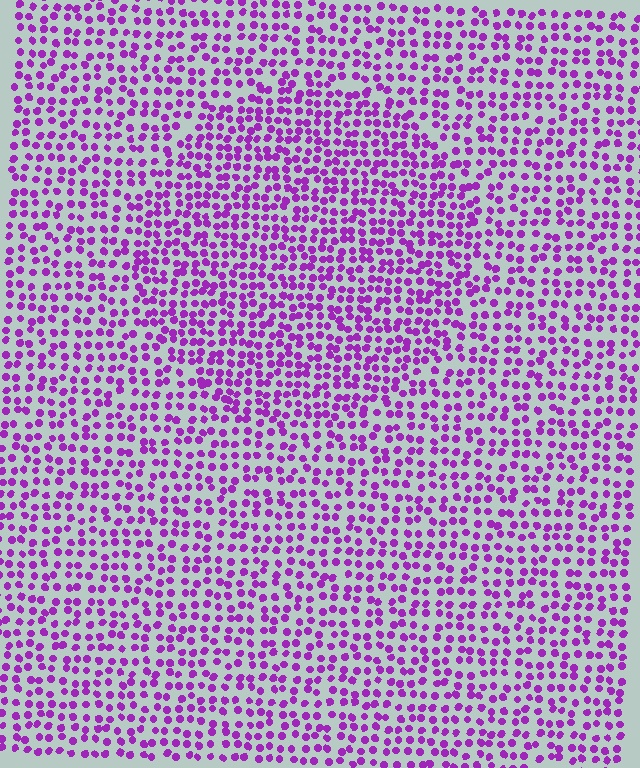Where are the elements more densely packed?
The elements are more densely packed inside the circle boundary.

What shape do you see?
I see a circle.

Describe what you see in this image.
The image contains small purple elements arranged at two different densities. A circle-shaped region is visible where the elements are more densely packed than the surrounding area.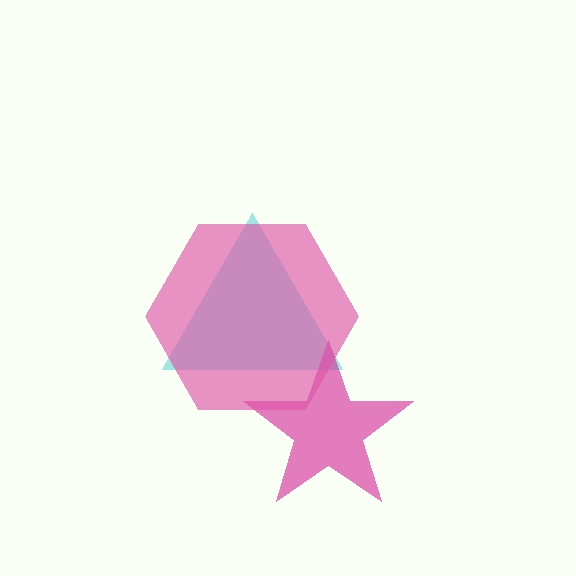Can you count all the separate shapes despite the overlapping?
Yes, there are 3 separate shapes.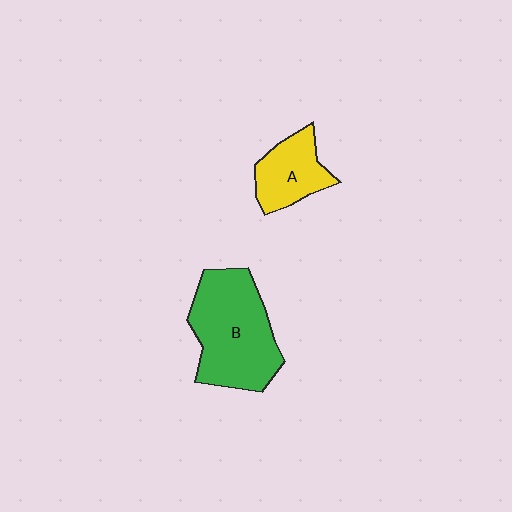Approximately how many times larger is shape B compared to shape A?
Approximately 2.0 times.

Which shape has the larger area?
Shape B (green).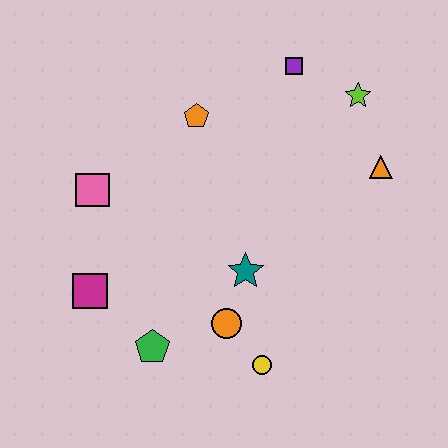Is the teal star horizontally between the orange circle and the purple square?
Yes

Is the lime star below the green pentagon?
No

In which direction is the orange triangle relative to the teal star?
The orange triangle is to the right of the teal star.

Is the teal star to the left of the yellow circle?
Yes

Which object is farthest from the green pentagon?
The lime star is farthest from the green pentagon.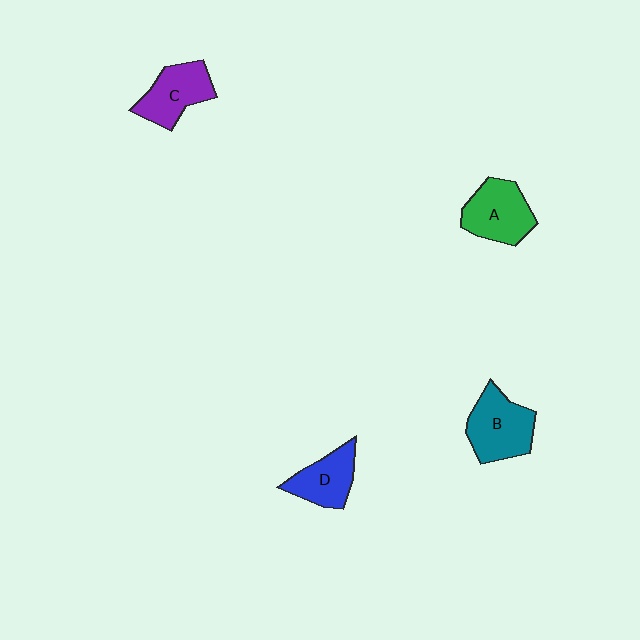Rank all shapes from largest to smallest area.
From largest to smallest: B (teal), A (green), C (purple), D (blue).